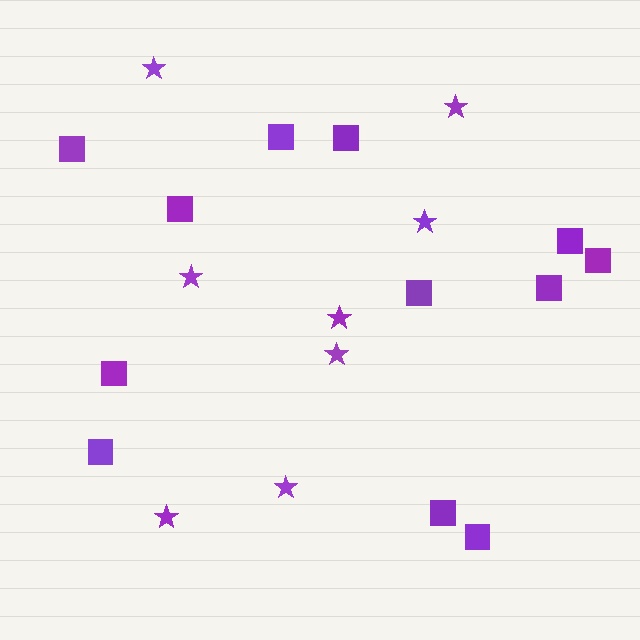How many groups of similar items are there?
There are 2 groups: one group of stars (8) and one group of squares (12).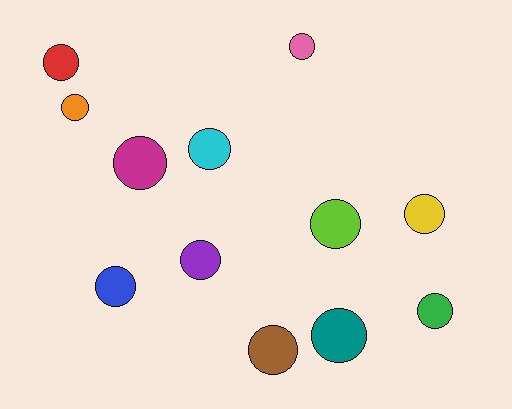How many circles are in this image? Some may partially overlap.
There are 12 circles.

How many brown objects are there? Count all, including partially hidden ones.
There is 1 brown object.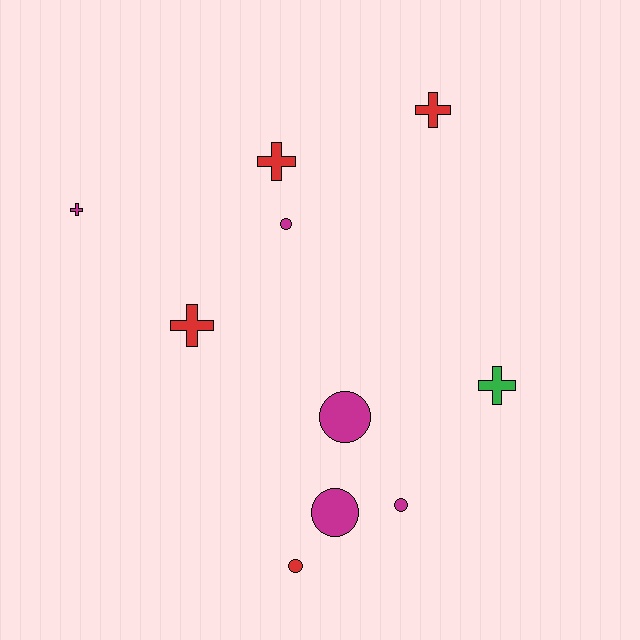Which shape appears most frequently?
Circle, with 5 objects.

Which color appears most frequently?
Magenta, with 5 objects.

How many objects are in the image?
There are 10 objects.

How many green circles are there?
There are no green circles.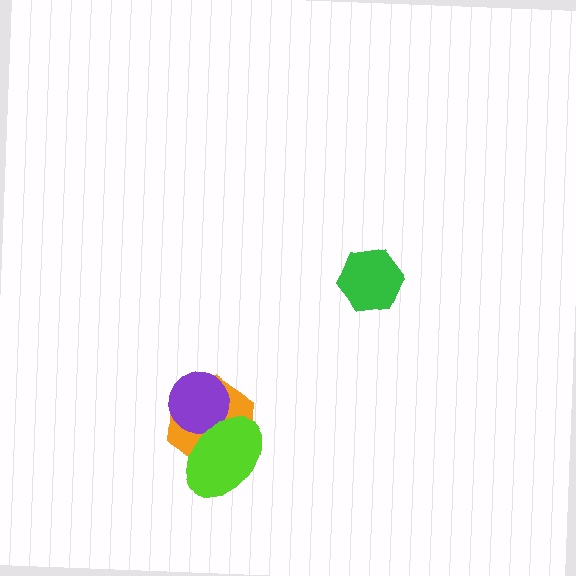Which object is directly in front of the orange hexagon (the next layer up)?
The purple circle is directly in front of the orange hexagon.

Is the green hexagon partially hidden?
No, no other shape covers it.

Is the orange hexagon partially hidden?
Yes, it is partially covered by another shape.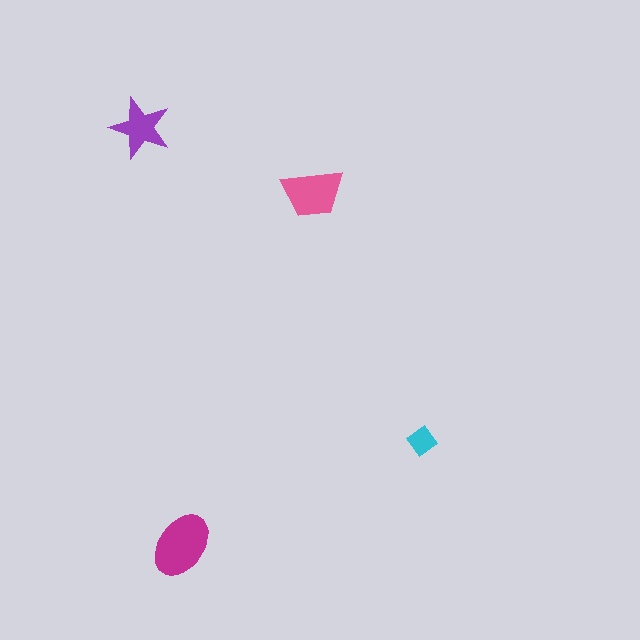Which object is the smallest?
The cyan diamond.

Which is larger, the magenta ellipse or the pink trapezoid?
The magenta ellipse.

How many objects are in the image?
There are 4 objects in the image.